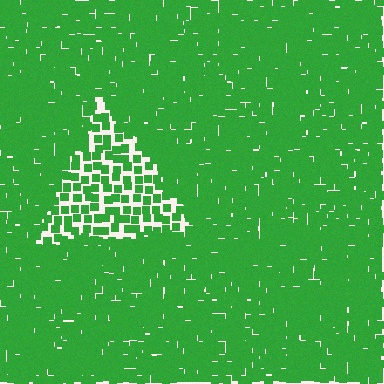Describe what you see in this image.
The image contains small green elements arranged at two different densities. A triangle-shaped region is visible where the elements are less densely packed than the surrounding area.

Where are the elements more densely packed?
The elements are more densely packed outside the triangle boundary.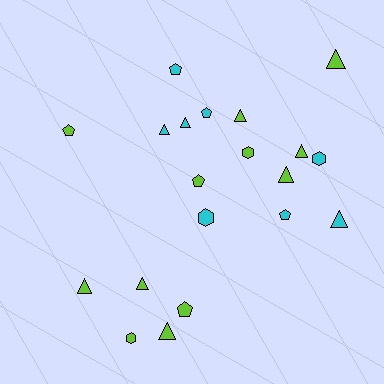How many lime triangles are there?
There are 7 lime triangles.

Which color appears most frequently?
Lime, with 12 objects.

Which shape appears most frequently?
Triangle, with 10 objects.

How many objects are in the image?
There are 20 objects.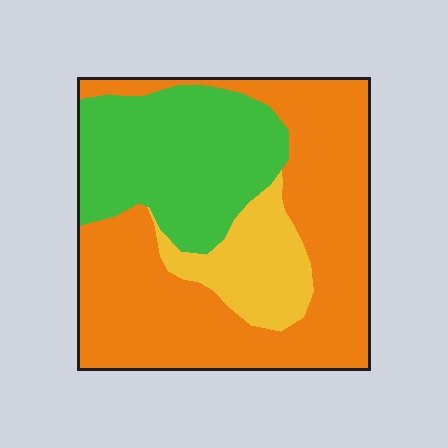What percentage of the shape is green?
Green takes up between a sixth and a third of the shape.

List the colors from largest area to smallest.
From largest to smallest: orange, green, yellow.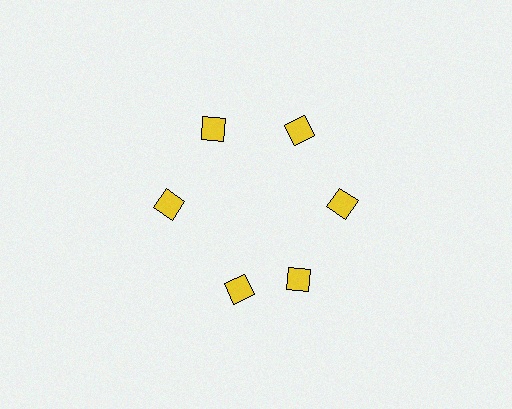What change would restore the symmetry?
The symmetry would be restored by rotating it back into even spacing with its neighbors so that all 6 diamonds sit at equal angles and equal distance from the center.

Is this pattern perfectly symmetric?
No. The 6 yellow diamonds are arranged in a ring, but one element near the 7 o'clock position is rotated out of alignment along the ring, breaking the 6-fold rotational symmetry.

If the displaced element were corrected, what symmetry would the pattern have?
It would have 6-fold rotational symmetry — the pattern would map onto itself every 60 degrees.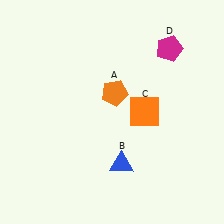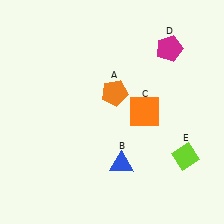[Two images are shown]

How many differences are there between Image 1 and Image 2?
There is 1 difference between the two images.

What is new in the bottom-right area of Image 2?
A lime diamond (E) was added in the bottom-right area of Image 2.